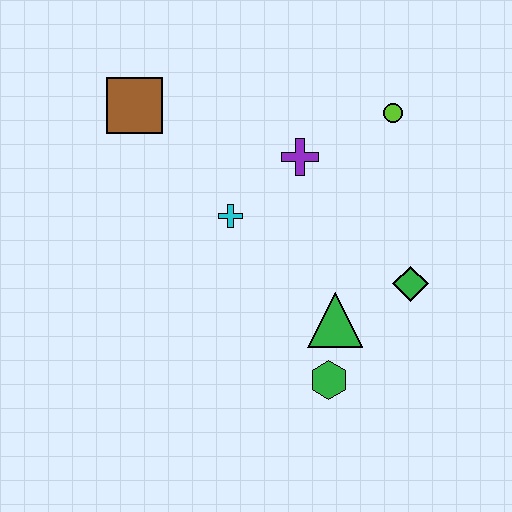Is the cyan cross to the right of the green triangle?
No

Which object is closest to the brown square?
The cyan cross is closest to the brown square.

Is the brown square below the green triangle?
No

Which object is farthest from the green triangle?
The brown square is farthest from the green triangle.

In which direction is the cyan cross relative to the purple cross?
The cyan cross is to the left of the purple cross.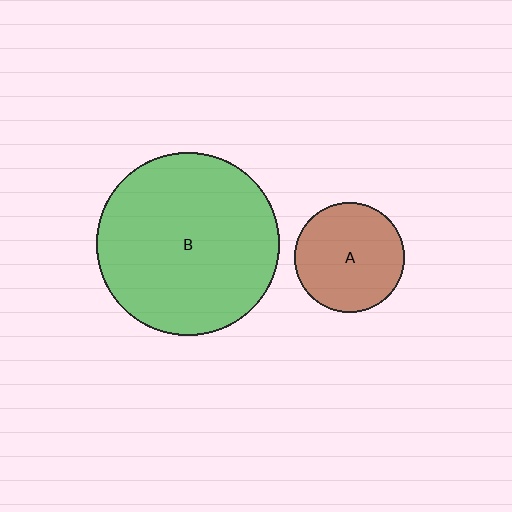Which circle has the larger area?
Circle B (green).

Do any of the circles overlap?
No, none of the circles overlap.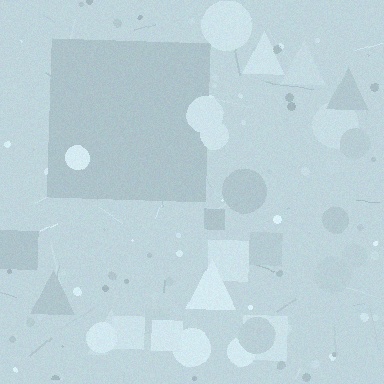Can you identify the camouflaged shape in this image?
The camouflaged shape is a square.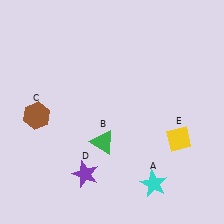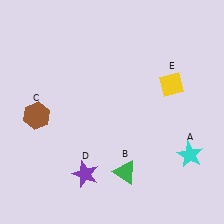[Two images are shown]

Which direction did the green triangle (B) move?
The green triangle (B) moved down.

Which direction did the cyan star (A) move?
The cyan star (A) moved right.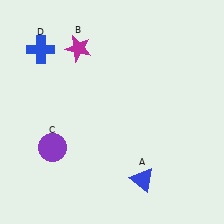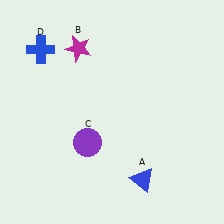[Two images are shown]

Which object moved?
The purple circle (C) moved right.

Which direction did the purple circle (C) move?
The purple circle (C) moved right.